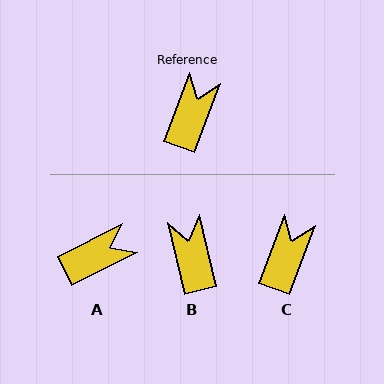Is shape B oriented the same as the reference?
No, it is off by about 34 degrees.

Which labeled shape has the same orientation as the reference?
C.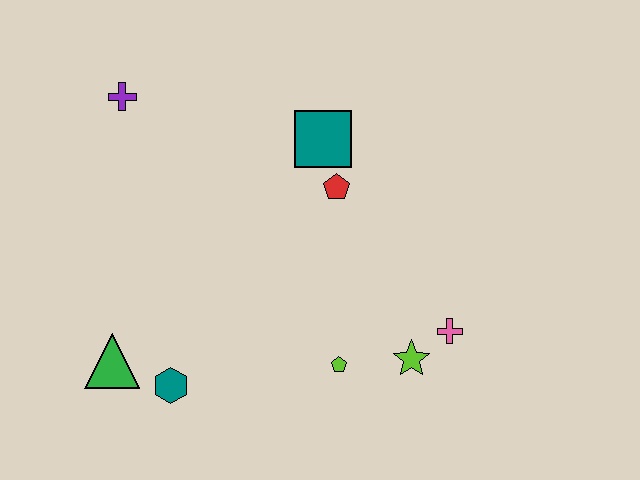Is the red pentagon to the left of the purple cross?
No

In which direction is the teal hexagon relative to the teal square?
The teal hexagon is below the teal square.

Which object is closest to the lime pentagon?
The lime star is closest to the lime pentagon.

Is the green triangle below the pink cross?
Yes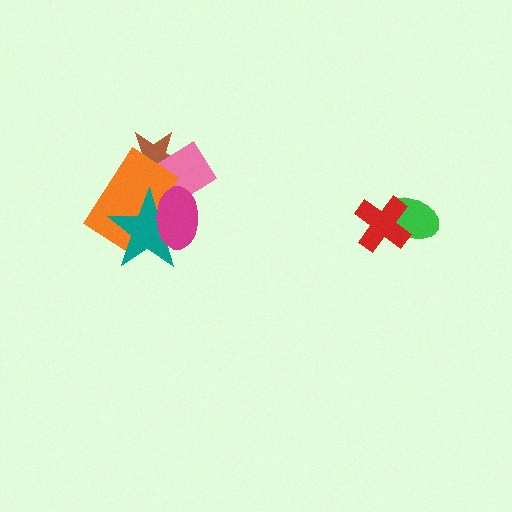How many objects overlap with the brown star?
2 objects overlap with the brown star.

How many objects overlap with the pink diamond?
3 objects overlap with the pink diamond.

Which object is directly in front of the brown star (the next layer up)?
The pink diamond is directly in front of the brown star.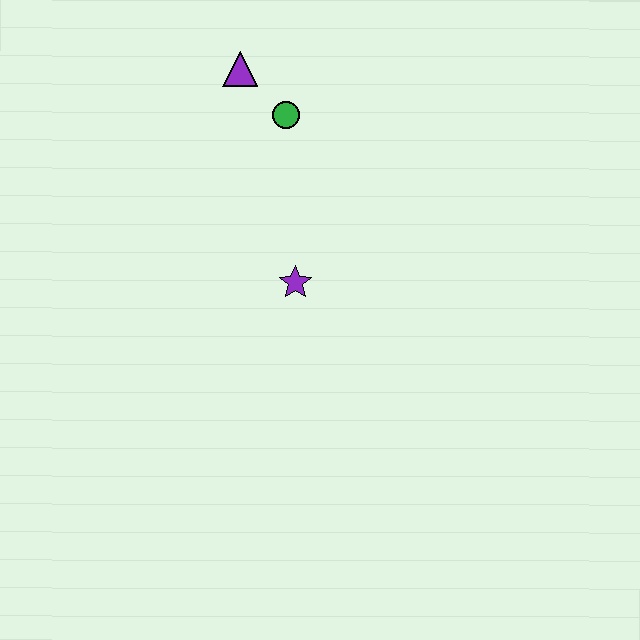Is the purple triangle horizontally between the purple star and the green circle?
No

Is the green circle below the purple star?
No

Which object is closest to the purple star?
The green circle is closest to the purple star.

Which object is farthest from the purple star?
The purple triangle is farthest from the purple star.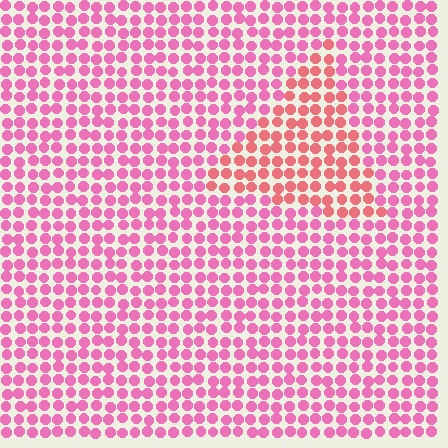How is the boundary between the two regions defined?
The boundary is defined purely by a slight shift in hue (about 30 degrees). Spacing, size, and orientation are identical on both sides.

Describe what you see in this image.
The image is filled with small pink elements in a uniform arrangement. A triangle-shaped region is visible where the elements are tinted to a slightly different hue, forming a subtle color boundary.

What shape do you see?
I see a triangle.